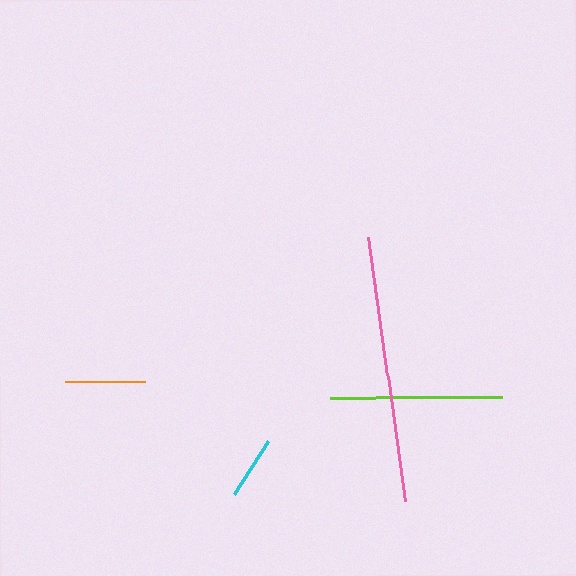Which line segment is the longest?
The pink line is the longest at approximately 267 pixels.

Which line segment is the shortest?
The cyan line is the shortest at approximately 63 pixels.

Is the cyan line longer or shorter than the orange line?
The orange line is longer than the cyan line.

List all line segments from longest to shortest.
From longest to shortest: pink, lime, orange, cyan.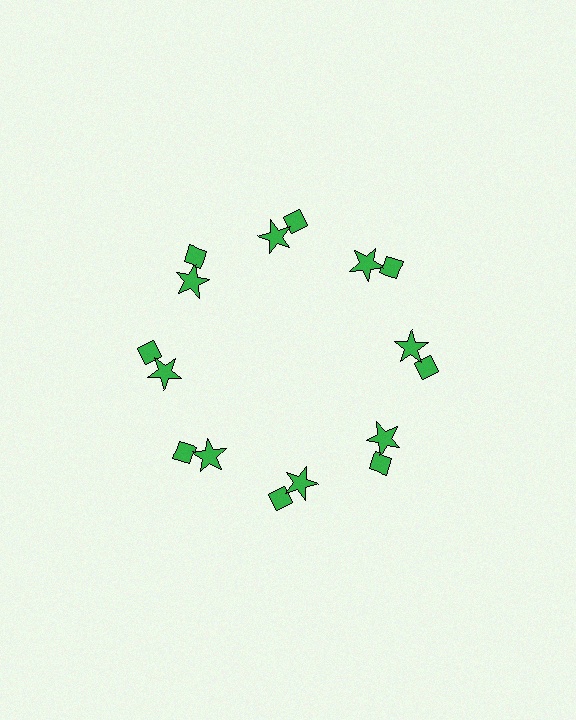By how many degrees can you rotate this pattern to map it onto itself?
The pattern maps onto itself every 45 degrees of rotation.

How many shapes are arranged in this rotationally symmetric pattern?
There are 16 shapes, arranged in 8 groups of 2.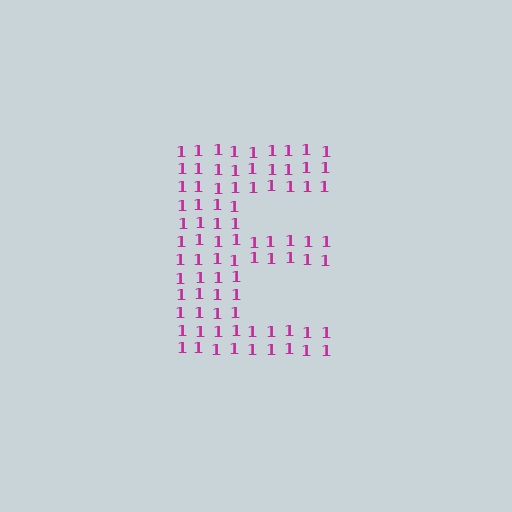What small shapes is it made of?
It is made of small digit 1's.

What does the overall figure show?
The overall figure shows the letter E.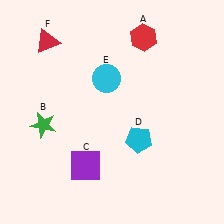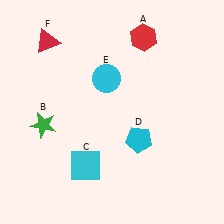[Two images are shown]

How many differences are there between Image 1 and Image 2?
There is 1 difference between the two images.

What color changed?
The square (C) changed from purple in Image 1 to cyan in Image 2.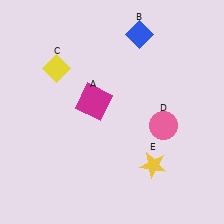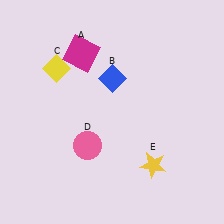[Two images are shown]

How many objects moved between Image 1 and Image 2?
3 objects moved between the two images.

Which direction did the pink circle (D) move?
The pink circle (D) moved left.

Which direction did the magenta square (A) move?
The magenta square (A) moved up.